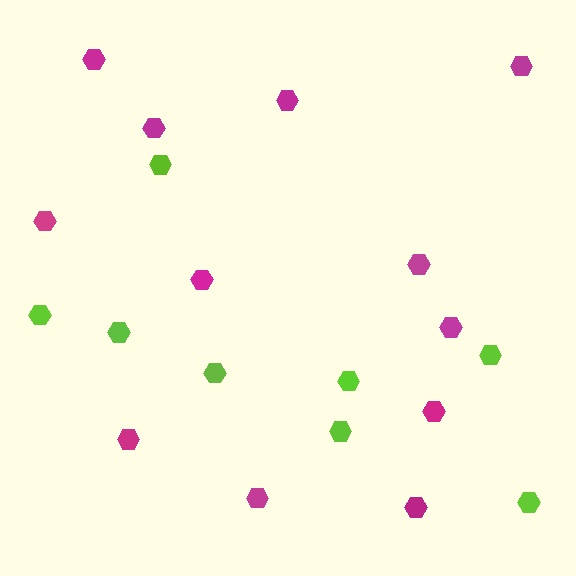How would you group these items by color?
There are 2 groups: one group of magenta hexagons (12) and one group of lime hexagons (8).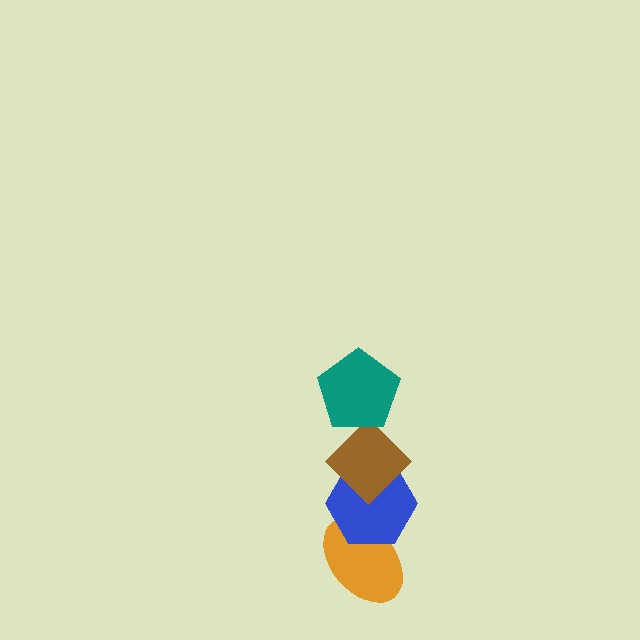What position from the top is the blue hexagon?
The blue hexagon is 3rd from the top.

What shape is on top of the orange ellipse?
The blue hexagon is on top of the orange ellipse.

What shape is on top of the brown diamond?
The teal pentagon is on top of the brown diamond.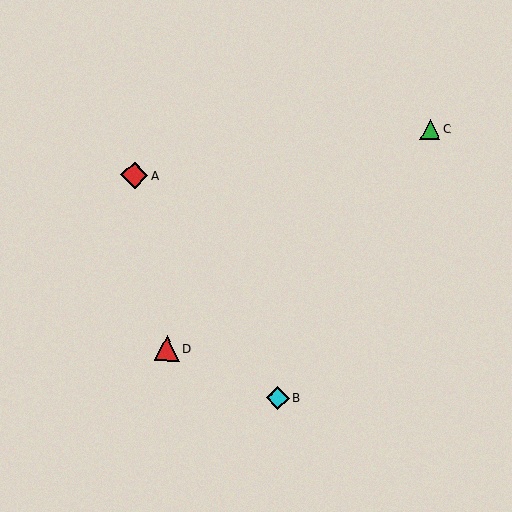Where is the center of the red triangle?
The center of the red triangle is at (167, 349).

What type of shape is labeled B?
Shape B is a cyan diamond.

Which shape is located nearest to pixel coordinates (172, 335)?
The red triangle (labeled D) at (167, 349) is nearest to that location.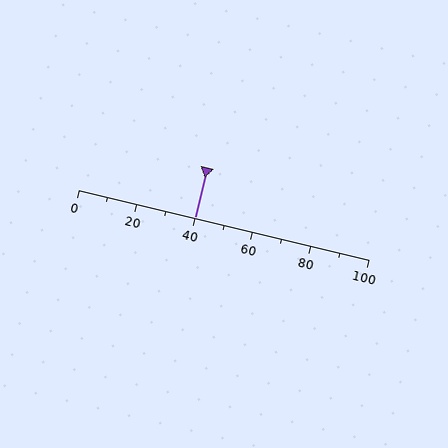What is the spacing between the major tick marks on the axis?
The major ticks are spaced 20 apart.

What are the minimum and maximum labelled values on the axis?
The axis runs from 0 to 100.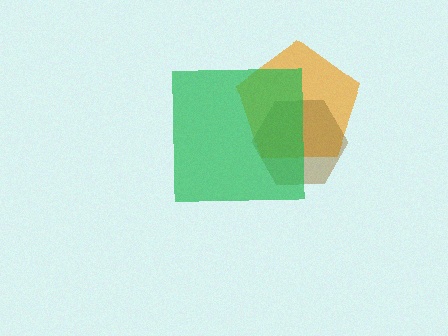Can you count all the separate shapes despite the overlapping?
Yes, there are 3 separate shapes.